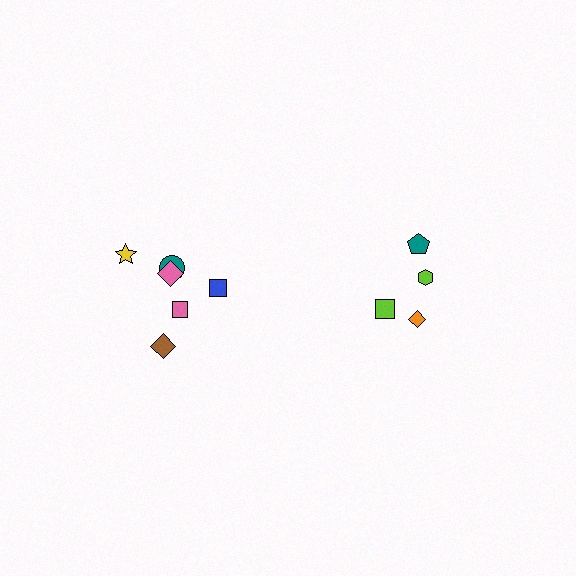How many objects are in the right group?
There are 4 objects.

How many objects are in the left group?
There are 6 objects.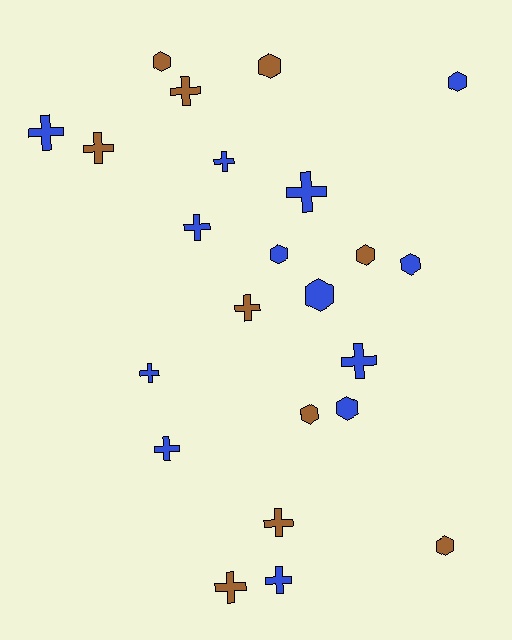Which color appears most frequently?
Blue, with 13 objects.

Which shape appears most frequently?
Cross, with 13 objects.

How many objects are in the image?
There are 23 objects.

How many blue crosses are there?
There are 8 blue crosses.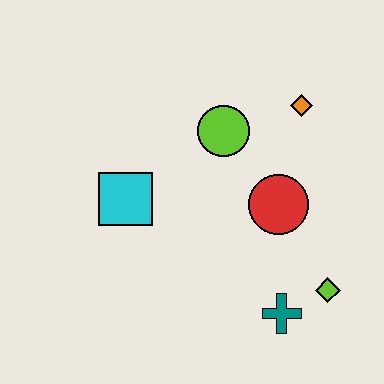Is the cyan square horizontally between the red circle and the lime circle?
No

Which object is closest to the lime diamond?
The teal cross is closest to the lime diamond.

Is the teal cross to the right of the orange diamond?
No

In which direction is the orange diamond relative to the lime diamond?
The orange diamond is above the lime diamond.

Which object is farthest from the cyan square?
The lime diamond is farthest from the cyan square.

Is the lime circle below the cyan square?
No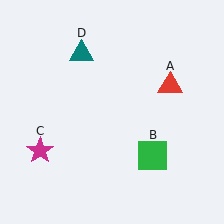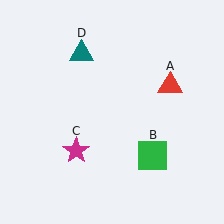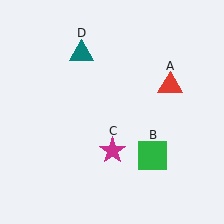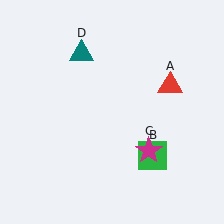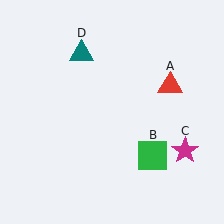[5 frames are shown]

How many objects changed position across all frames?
1 object changed position: magenta star (object C).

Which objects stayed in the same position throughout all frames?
Red triangle (object A) and green square (object B) and teal triangle (object D) remained stationary.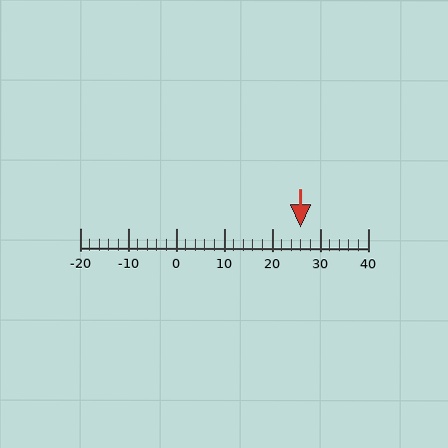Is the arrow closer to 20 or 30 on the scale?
The arrow is closer to 30.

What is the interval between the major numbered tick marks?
The major tick marks are spaced 10 units apart.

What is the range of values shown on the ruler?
The ruler shows values from -20 to 40.